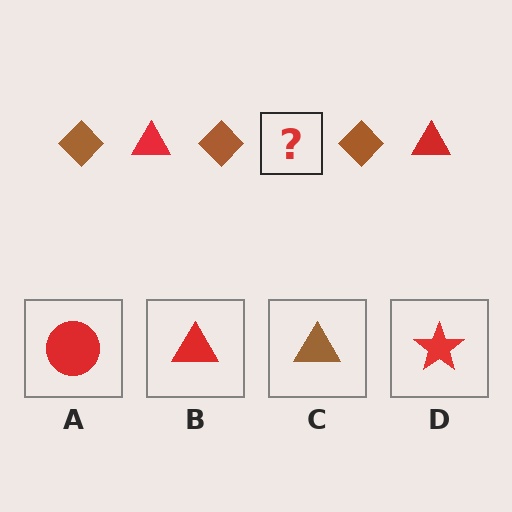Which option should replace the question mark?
Option B.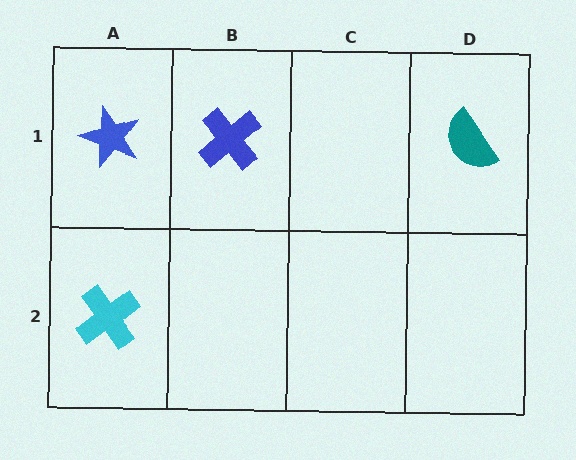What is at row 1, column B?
A blue cross.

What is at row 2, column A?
A cyan cross.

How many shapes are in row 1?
3 shapes.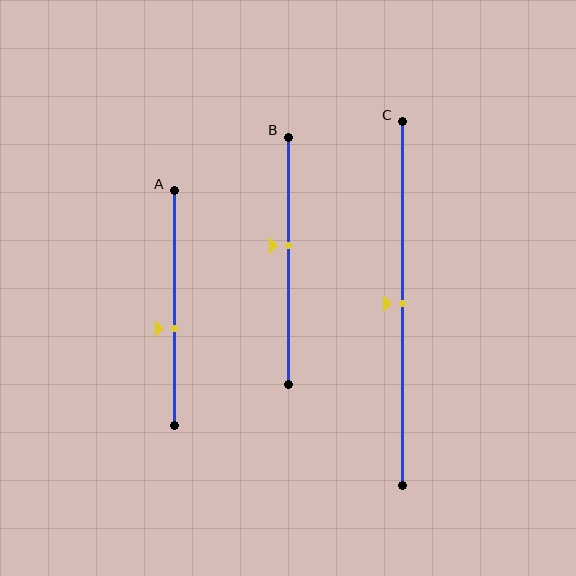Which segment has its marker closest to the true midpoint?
Segment C has its marker closest to the true midpoint.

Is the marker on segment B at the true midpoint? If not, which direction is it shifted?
No, the marker on segment B is shifted upward by about 6% of the segment length.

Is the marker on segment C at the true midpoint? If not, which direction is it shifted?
Yes, the marker on segment C is at the true midpoint.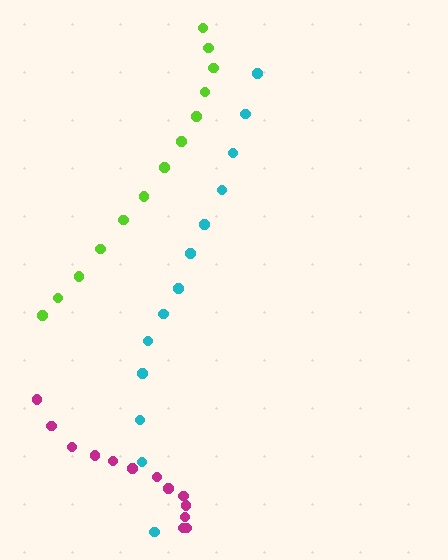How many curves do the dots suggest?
There are 3 distinct paths.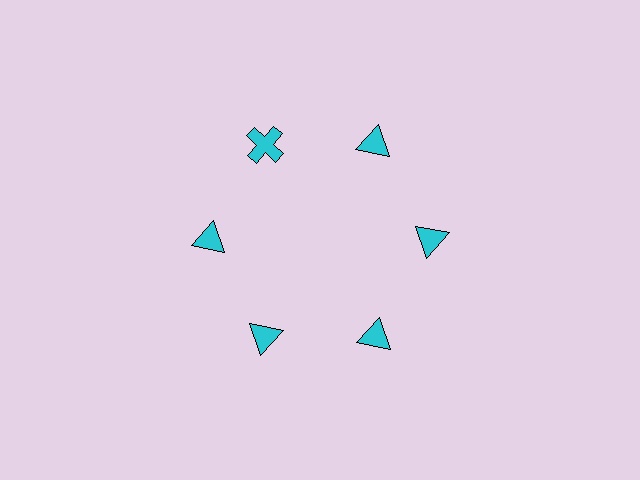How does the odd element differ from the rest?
It has a different shape: cross instead of triangle.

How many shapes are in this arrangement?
There are 6 shapes arranged in a ring pattern.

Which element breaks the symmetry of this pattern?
The cyan cross at roughly the 11 o'clock position breaks the symmetry. All other shapes are cyan triangles.